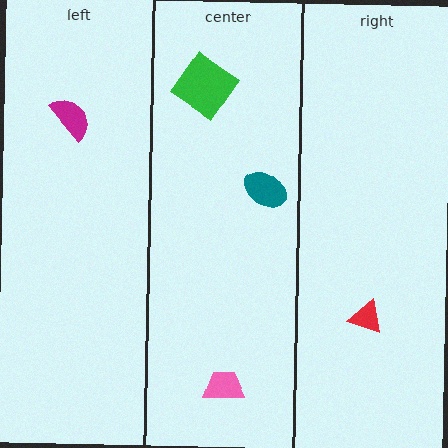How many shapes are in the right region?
1.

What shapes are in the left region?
The magenta semicircle.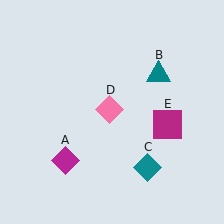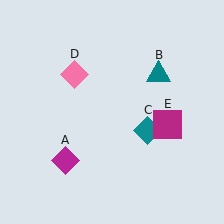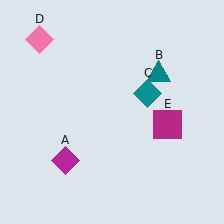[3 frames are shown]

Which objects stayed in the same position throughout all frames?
Magenta diamond (object A) and teal triangle (object B) and magenta square (object E) remained stationary.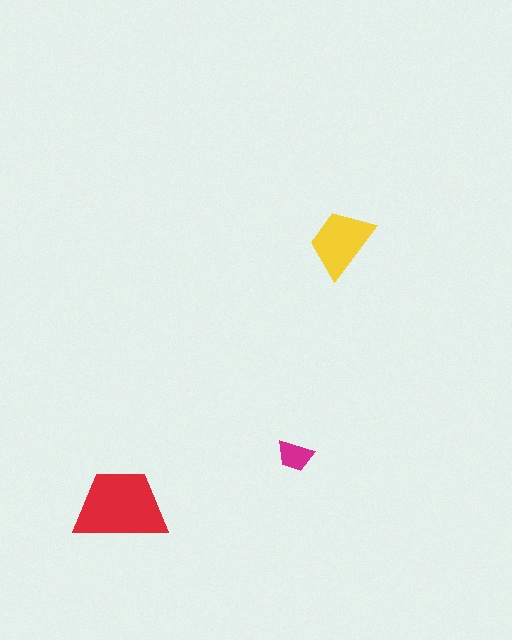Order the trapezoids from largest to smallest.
the red one, the yellow one, the magenta one.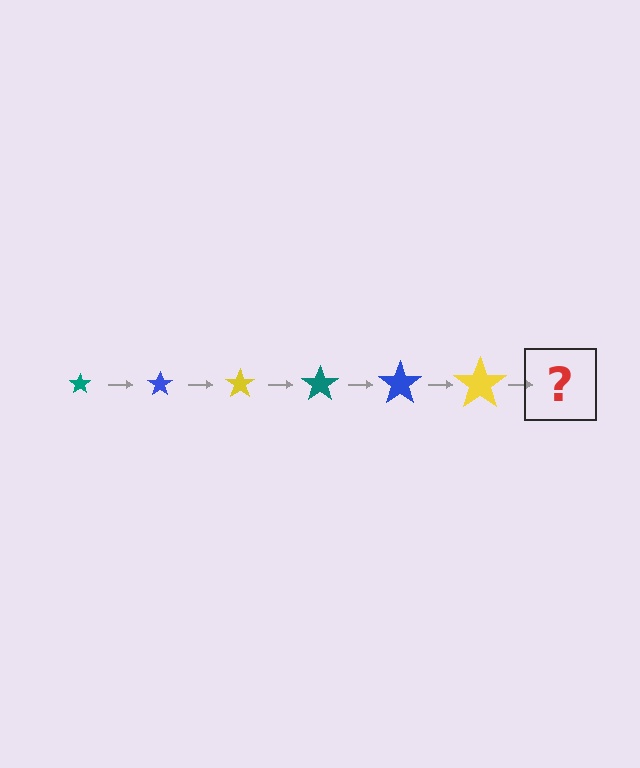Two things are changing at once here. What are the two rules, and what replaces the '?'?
The two rules are that the star grows larger each step and the color cycles through teal, blue, and yellow. The '?' should be a teal star, larger than the previous one.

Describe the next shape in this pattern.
It should be a teal star, larger than the previous one.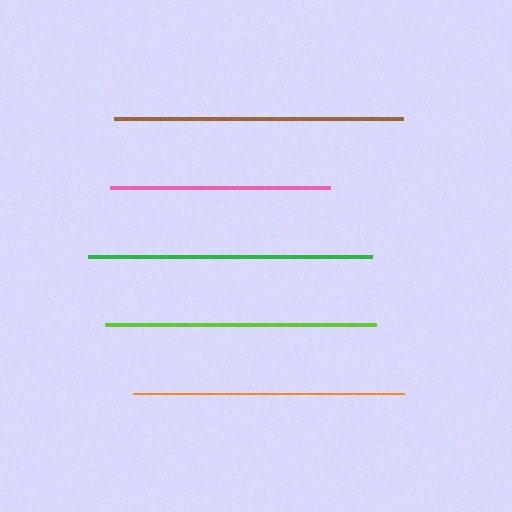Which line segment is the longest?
The brown line is the longest at approximately 290 pixels.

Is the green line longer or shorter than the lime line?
The green line is longer than the lime line.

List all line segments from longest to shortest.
From longest to shortest: brown, green, orange, lime, pink.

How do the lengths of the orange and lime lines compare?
The orange and lime lines are approximately the same length.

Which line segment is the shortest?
The pink line is the shortest at approximately 219 pixels.